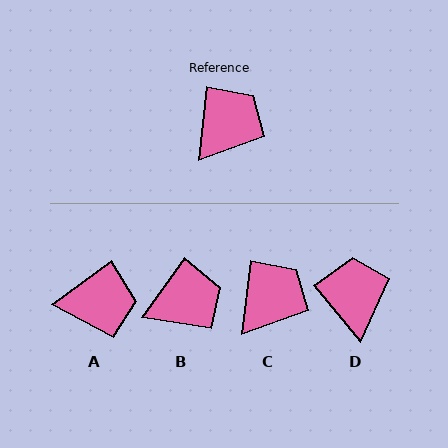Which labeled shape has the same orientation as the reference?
C.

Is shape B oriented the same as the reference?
No, it is off by about 28 degrees.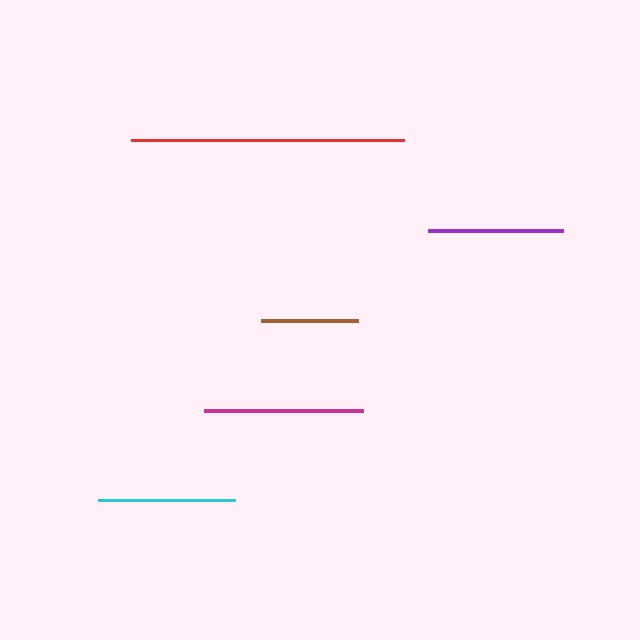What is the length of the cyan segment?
The cyan segment is approximately 137 pixels long.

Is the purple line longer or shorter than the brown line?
The purple line is longer than the brown line.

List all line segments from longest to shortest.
From longest to shortest: red, magenta, cyan, purple, brown.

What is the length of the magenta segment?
The magenta segment is approximately 159 pixels long.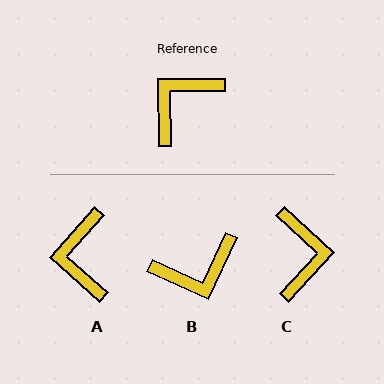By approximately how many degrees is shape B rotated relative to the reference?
Approximately 155 degrees counter-clockwise.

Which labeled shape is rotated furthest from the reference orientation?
B, about 155 degrees away.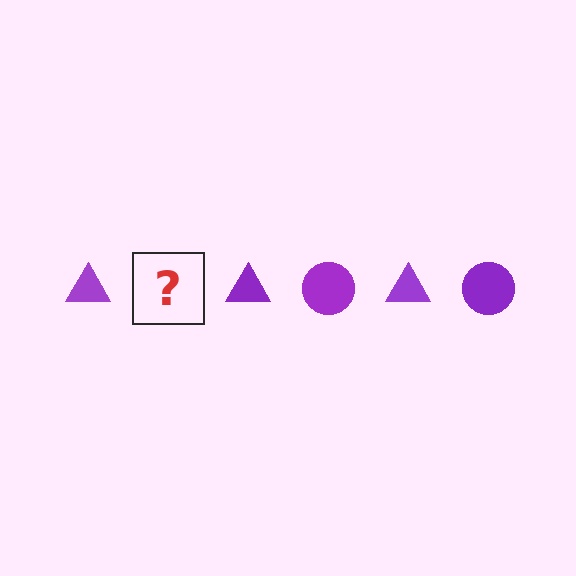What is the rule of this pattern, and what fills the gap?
The rule is that the pattern cycles through triangle, circle shapes in purple. The gap should be filled with a purple circle.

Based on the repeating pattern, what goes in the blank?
The blank should be a purple circle.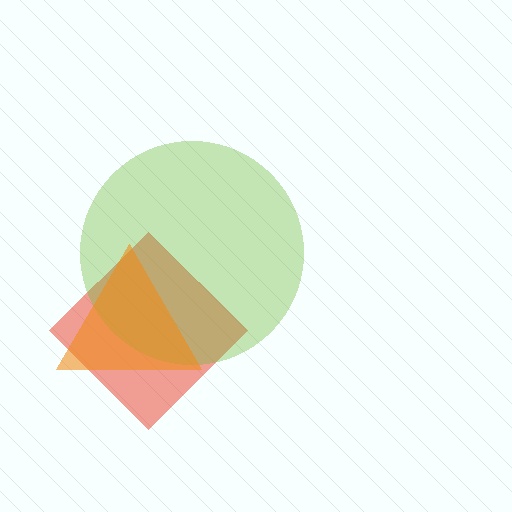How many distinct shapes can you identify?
There are 3 distinct shapes: a red diamond, a lime circle, an orange triangle.